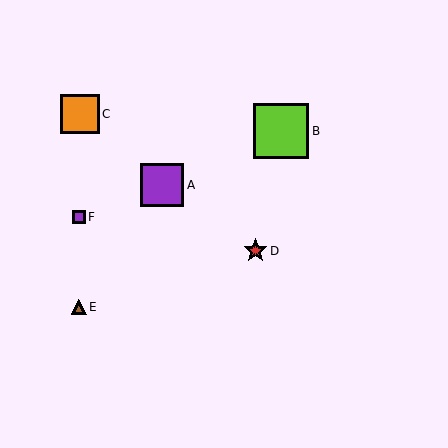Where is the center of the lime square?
The center of the lime square is at (281, 131).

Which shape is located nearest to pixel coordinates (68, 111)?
The orange square (labeled C) at (80, 114) is nearest to that location.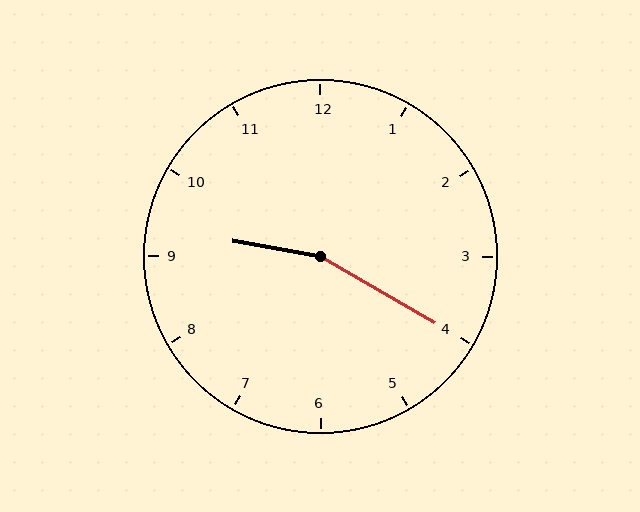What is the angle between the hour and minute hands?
Approximately 160 degrees.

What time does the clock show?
9:20.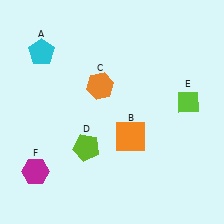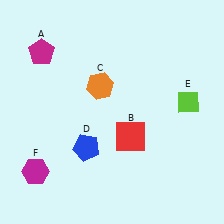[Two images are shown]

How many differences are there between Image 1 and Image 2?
There are 3 differences between the two images.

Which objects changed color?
A changed from cyan to magenta. B changed from orange to red. D changed from lime to blue.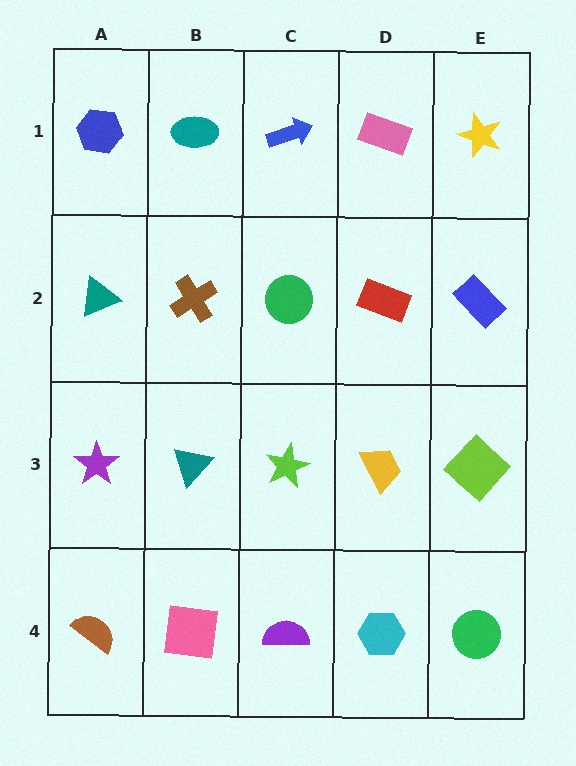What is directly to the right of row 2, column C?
A red rectangle.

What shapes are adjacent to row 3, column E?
A blue rectangle (row 2, column E), a green circle (row 4, column E), a yellow trapezoid (row 3, column D).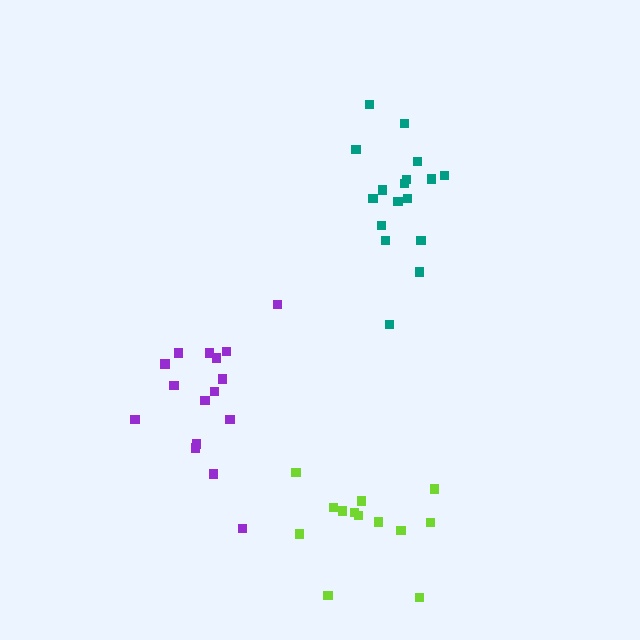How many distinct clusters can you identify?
There are 3 distinct clusters.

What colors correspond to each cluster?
The clusters are colored: purple, teal, lime.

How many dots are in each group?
Group 1: 16 dots, Group 2: 17 dots, Group 3: 13 dots (46 total).